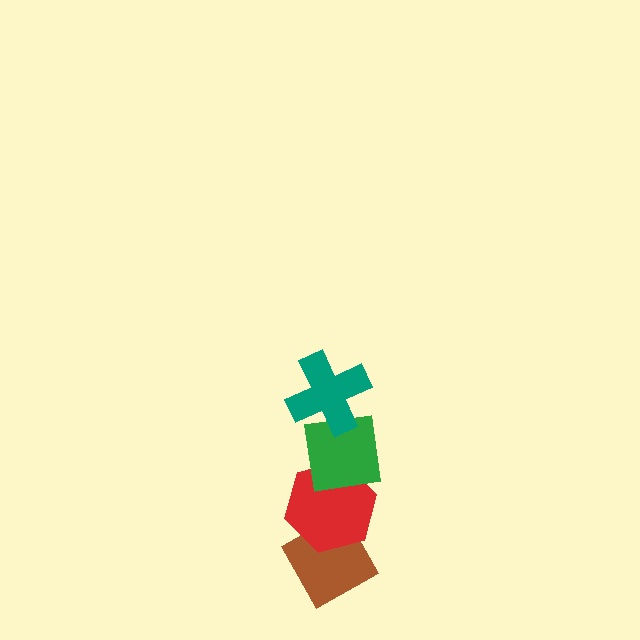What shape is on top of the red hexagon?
The green square is on top of the red hexagon.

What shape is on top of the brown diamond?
The red hexagon is on top of the brown diamond.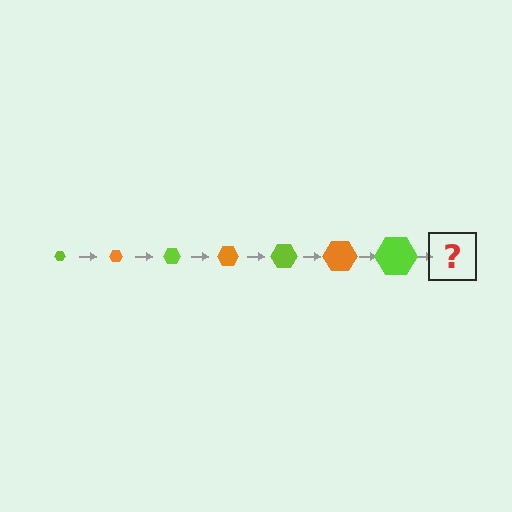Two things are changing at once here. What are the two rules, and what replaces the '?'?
The two rules are that the hexagon grows larger each step and the color cycles through lime and orange. The '?' should be an orange hexagon, larger than the previous one.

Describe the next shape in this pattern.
It should be an orange hexagon, larger than the previous one.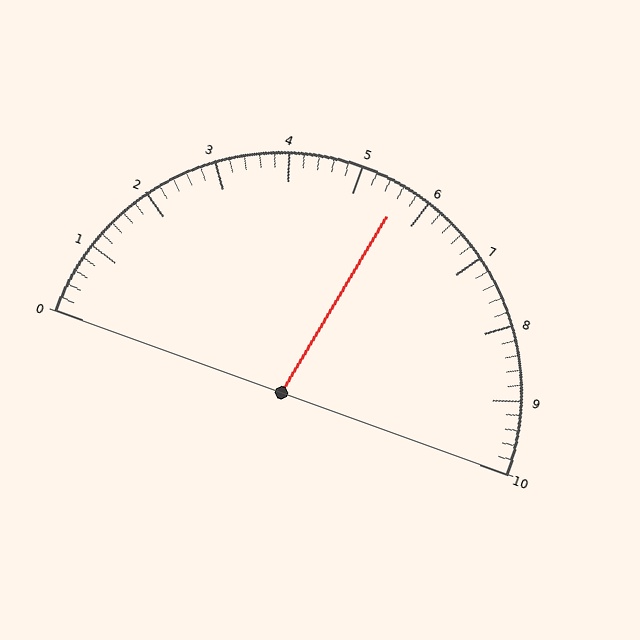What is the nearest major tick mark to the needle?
The nearest major tick mark is 6.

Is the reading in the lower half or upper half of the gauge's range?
The reading is in the upper half of the range (0 to 10).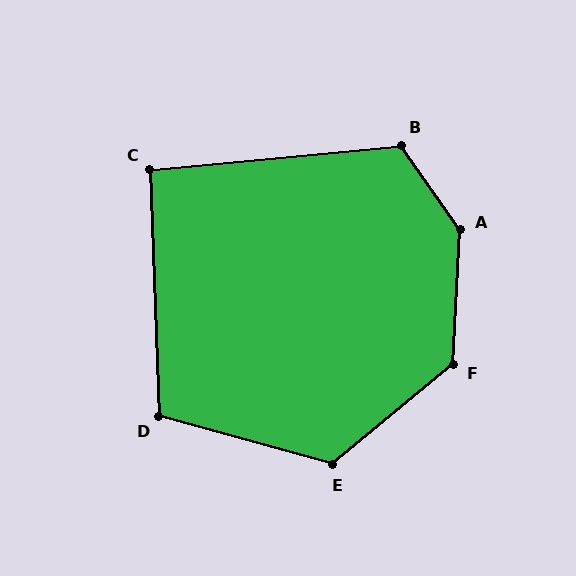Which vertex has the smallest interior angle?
C, at approximately 93 degrees.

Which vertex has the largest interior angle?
A, at approximately 142 degrees.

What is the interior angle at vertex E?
Approximately 125 degrees (obtuse).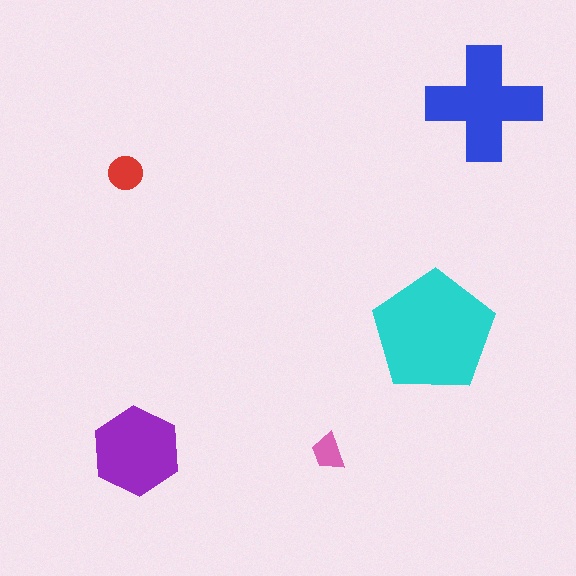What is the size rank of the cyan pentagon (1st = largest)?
1st.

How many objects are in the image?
There are 5 objects in the image.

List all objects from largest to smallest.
The cyan pentagon, the blue cross, the purple hexagon, the red circle, the pink trapezoid.